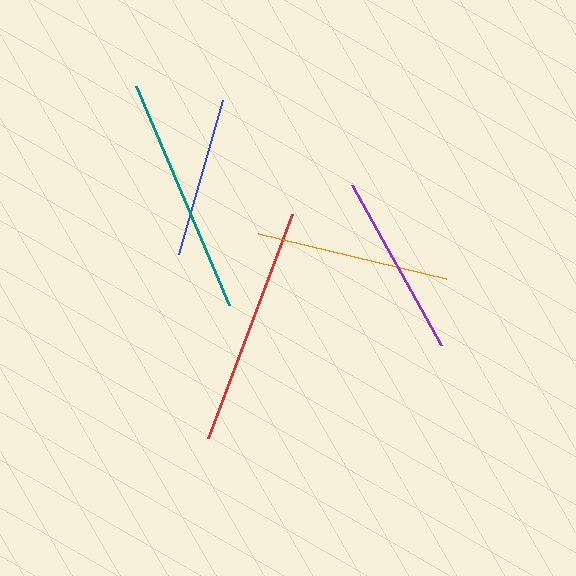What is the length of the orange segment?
The orange segment is approximately 193 pixels long.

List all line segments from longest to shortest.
From longest to shortest: red, teal, orange, purple, blue.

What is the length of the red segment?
The red segment is approximately 239 pixels long.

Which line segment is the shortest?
The blue line is the shortest at approximately 161 pixels.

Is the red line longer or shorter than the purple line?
The red line is longer than the purple line.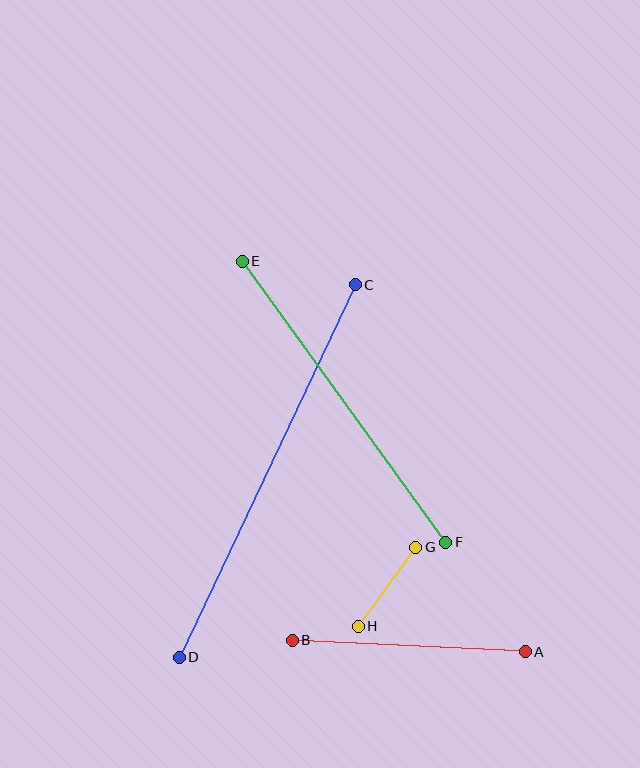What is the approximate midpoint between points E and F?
The midpoint is at approximately (344, 402) pixels.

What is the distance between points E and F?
The distance is approximately 346 pixels.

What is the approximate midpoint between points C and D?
The midpoint is at approximately (267, 471) pixels.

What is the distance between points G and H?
The distance is approximately 98 pixels.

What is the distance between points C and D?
The distance is approximately 412 pixels.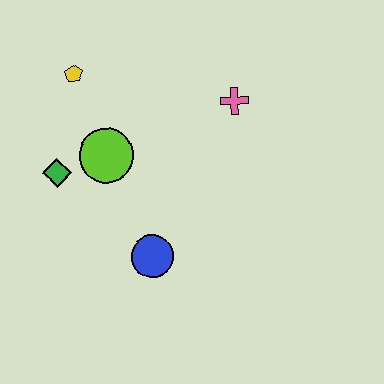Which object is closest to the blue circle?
The lime circle is closest to the blue circle.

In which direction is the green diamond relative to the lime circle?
The green diamond is to the left of the lime circle.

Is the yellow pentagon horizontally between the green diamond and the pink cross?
Yes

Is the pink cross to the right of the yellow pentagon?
Yes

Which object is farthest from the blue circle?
The yellow pentagon is farthest from the blue circle.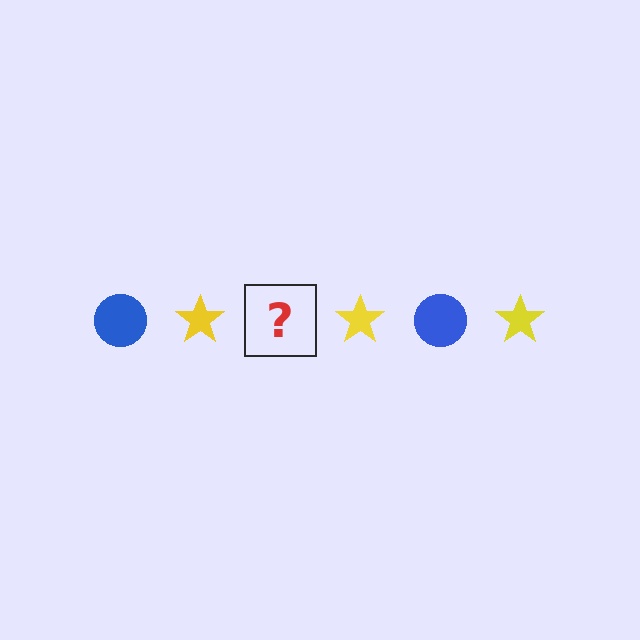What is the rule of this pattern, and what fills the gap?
The rule is that the pattern alternates between blue circle and yellow star. The gap should be filled with a blue circle.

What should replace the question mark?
The question mark should be replaced with a blue circle.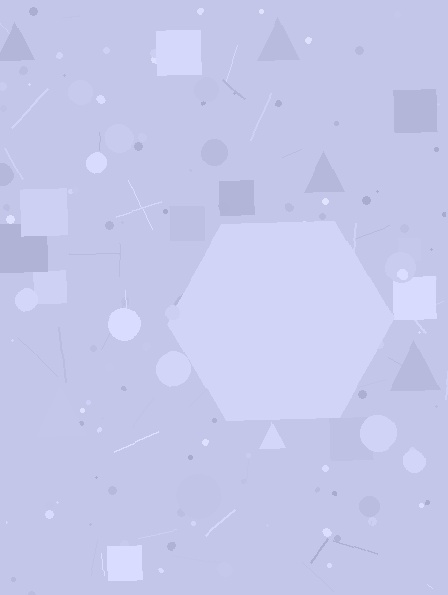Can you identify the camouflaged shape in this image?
The camouflaged shape is a hexagon.